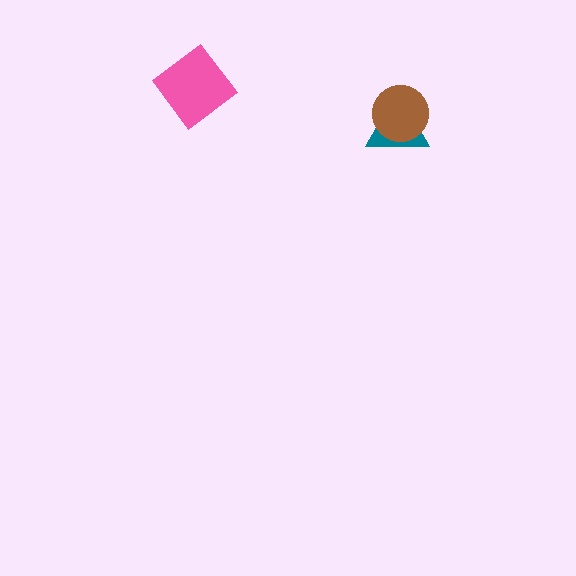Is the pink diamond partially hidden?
No, no other shape covers it.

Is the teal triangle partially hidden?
Yes, it is partially covered by another shape.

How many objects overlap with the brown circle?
1 object overlaps with the brown circle.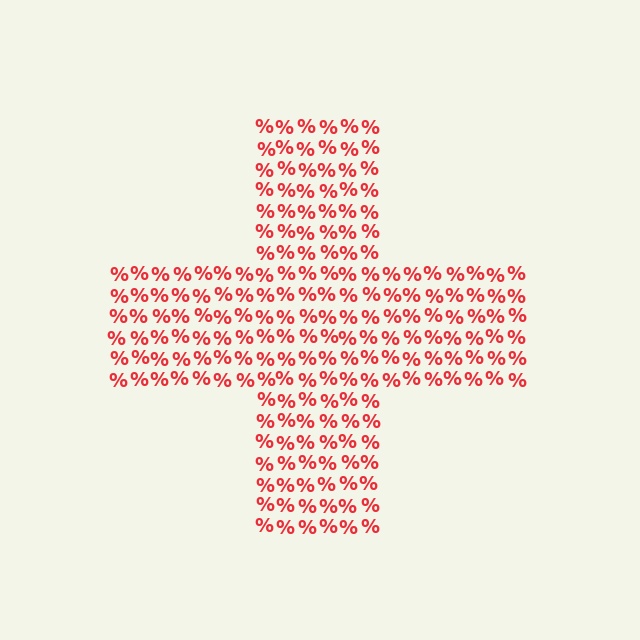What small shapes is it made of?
It is made of small percent signs.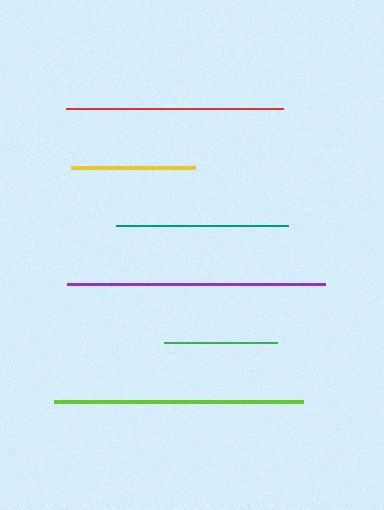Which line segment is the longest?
The purple line is the longest at approximately 258 pixels.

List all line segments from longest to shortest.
From longest to shortest: purple, lime, red, teal, yellow, green.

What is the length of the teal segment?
The teal segment is approximately 172 pixels long.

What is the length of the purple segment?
The purple segment is approximately 258 pixels long.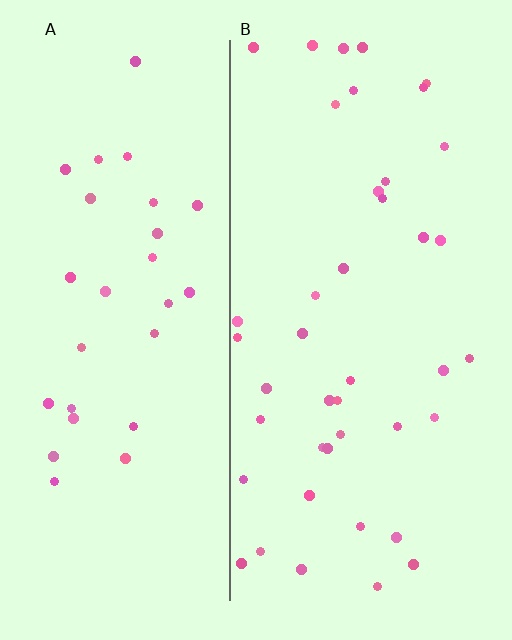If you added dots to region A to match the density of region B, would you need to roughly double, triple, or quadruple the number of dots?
Approximately double.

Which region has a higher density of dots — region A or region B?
B (the right).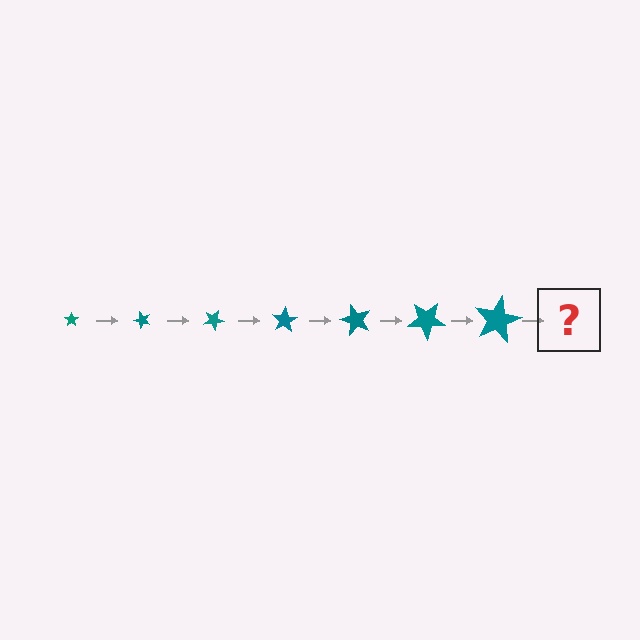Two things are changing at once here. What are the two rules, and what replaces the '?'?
The two rules are that the star grows larger each step and it rotates 50 degrees each step. The '?' should be a star, larger than the previous one and rotated 350 degrees from the start.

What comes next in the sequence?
The next element should be a star, larger than the previous one and rotated 350 degrees from the start.